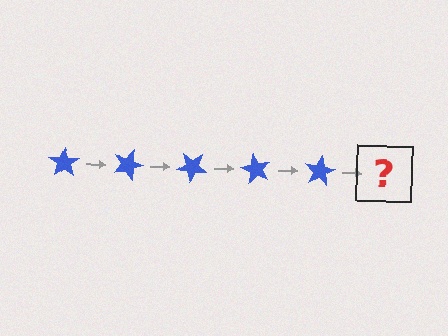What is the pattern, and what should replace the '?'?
The pattern is that the star rotates 20 degrees each step. The '?' should be a blue star rotated 100 degrees.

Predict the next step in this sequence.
The next step is a blue star rotated 100 degrees.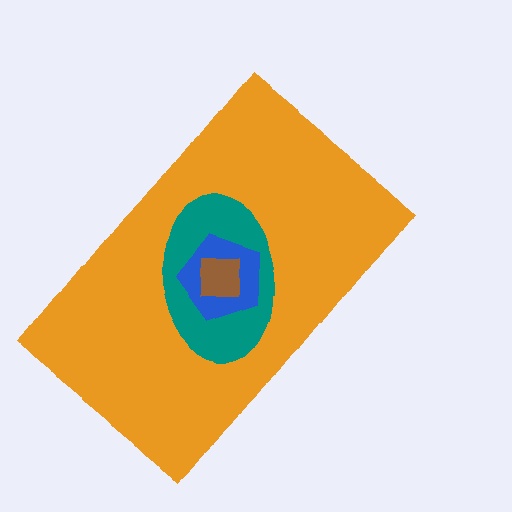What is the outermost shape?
The orange rectangle.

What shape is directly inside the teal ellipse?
The blue pentagon.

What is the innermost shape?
The brown square.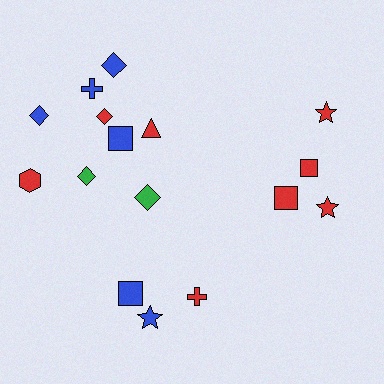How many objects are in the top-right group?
There are 4 objects.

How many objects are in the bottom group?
There are 4 objects.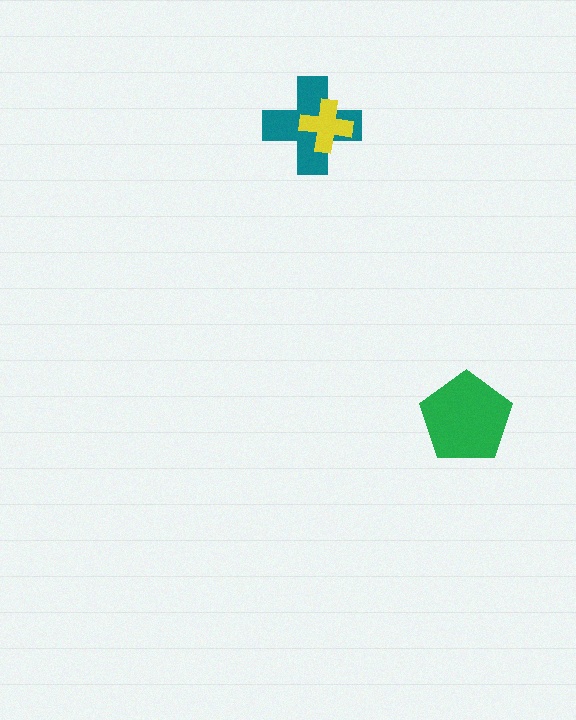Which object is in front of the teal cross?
The yellow cross is in front of the teal cross.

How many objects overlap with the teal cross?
1 object overlaps with the teal cross.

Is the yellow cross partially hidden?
No, no other shape covers it.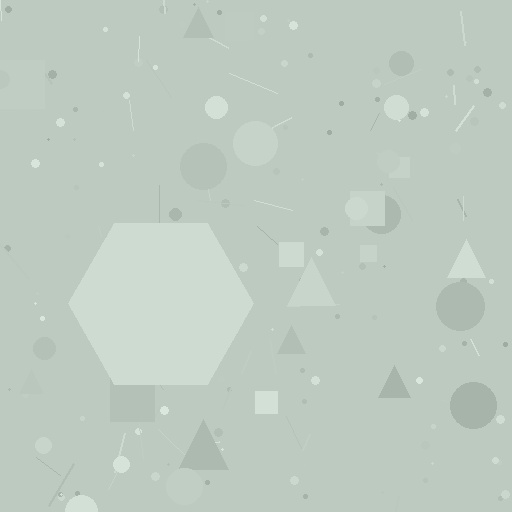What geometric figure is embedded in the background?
A hexagon is embedded in the background.